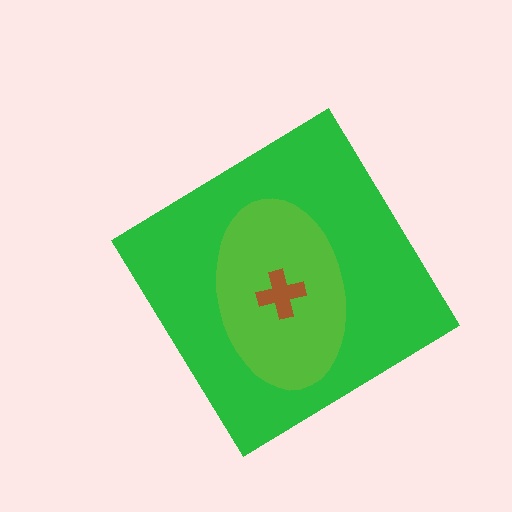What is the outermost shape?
The green diamond.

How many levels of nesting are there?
3.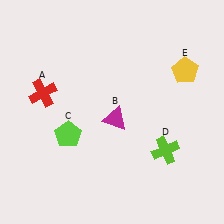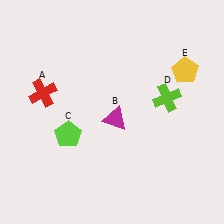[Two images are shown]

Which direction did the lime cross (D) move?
The lime cross (D) moved up.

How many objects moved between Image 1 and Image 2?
1 object moved between the two images.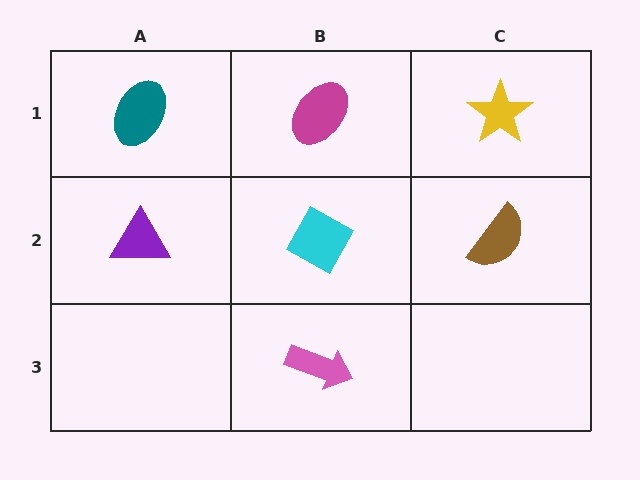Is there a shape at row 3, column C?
No, that cell is empty.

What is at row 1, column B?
A magenta ellipse.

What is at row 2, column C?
A brown semicircle.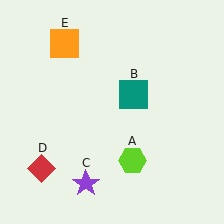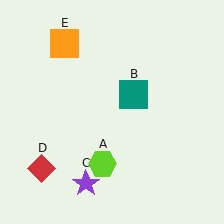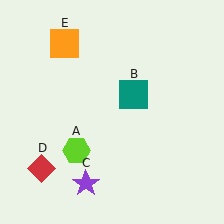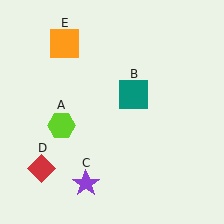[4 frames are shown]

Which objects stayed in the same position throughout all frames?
Teal square (object B) and purple star (object C) and red diamond (object D) and orange square (object E) remained stationary.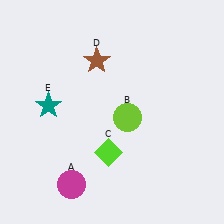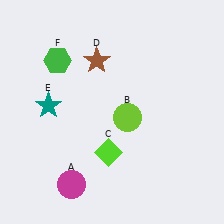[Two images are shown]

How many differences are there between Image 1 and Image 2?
There is 1 difference between the two images.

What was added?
A green hexagon (F) was added in Image 2.